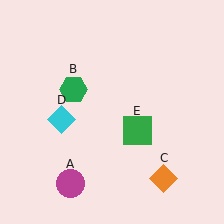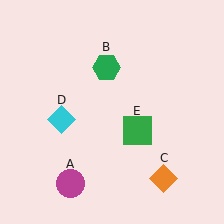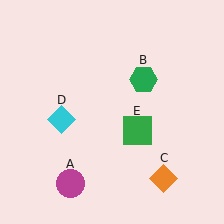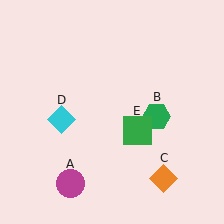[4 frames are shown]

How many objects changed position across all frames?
1 object changed position: green hexagon (object B).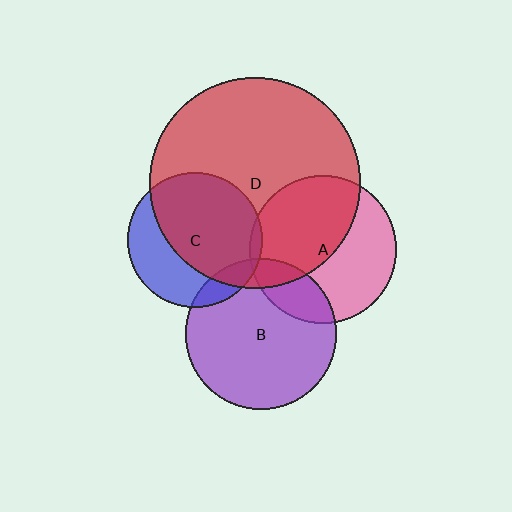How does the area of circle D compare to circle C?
Approximately 2.4 times.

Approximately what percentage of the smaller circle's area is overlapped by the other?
Approximately 5%.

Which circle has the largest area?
Circle D (red).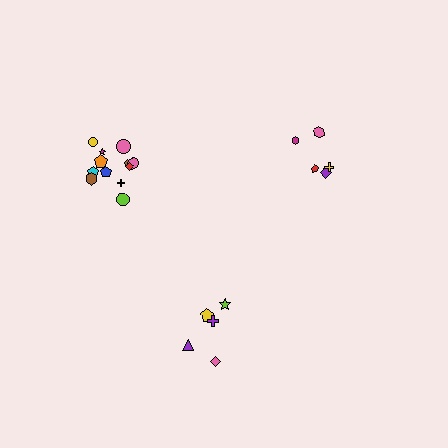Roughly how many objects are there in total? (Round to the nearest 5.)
Roughly 20 objects in total.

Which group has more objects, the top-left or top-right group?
The top-left group.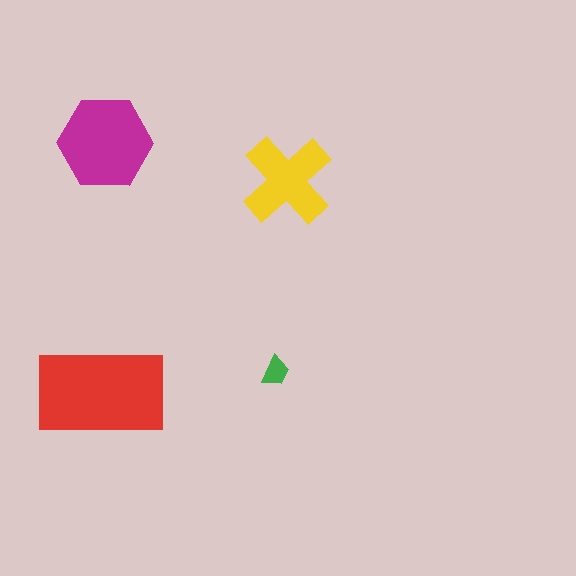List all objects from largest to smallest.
The red rectangle, the magenta hexagon, the yellow cross, the green trapezoid.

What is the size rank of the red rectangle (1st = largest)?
1st.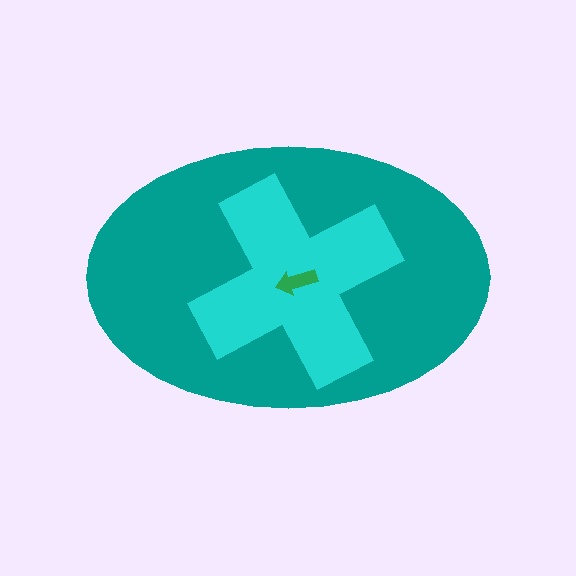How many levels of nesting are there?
3.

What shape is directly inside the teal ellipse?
The cyan cross.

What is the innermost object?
The green arrow.